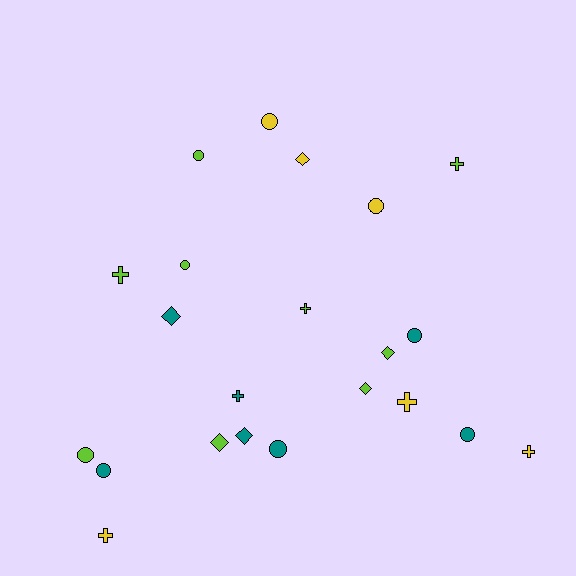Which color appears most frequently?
Lime, with 9 objects.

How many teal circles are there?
There are 4 teal circles.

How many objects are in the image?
There are 22 objects.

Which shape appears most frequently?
Circle, with 9 objects.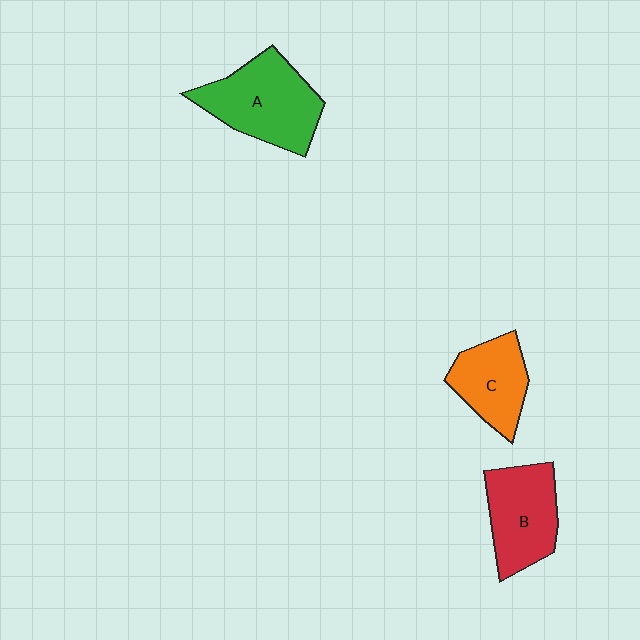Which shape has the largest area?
Shape A (green).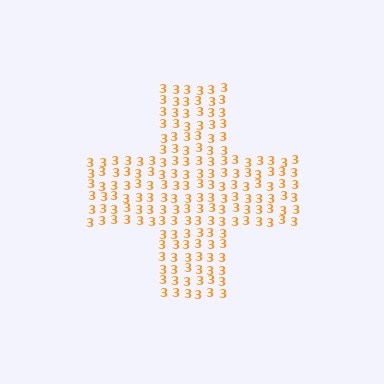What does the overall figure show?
The overall figure shows a cross.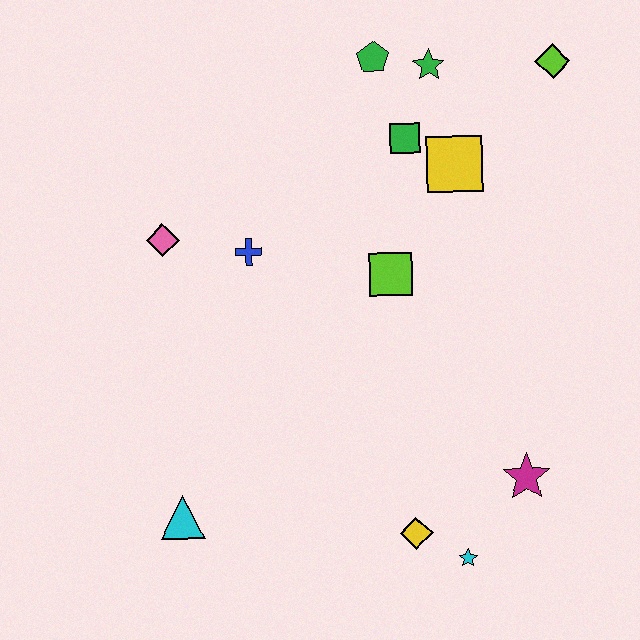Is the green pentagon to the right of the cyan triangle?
Yes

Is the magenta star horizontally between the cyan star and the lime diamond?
Yes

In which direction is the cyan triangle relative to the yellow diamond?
The cyan triangle is to the left of the yellow diamond.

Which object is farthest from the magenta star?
The green pentagon is farthest from the magenta star.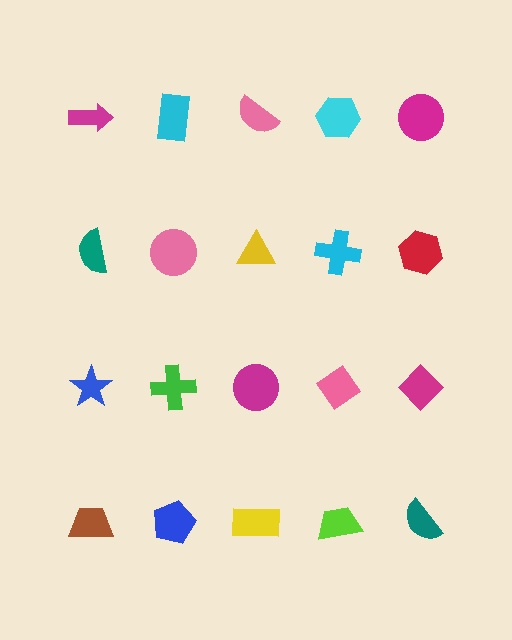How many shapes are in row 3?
5 shapes.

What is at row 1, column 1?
A magenta arrow.